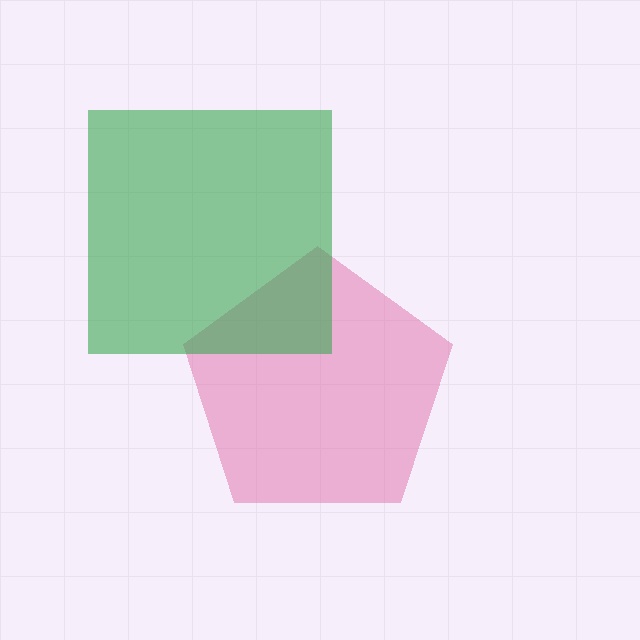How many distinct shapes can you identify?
There are 2 distinct shapes: a pink pentagon, a green square.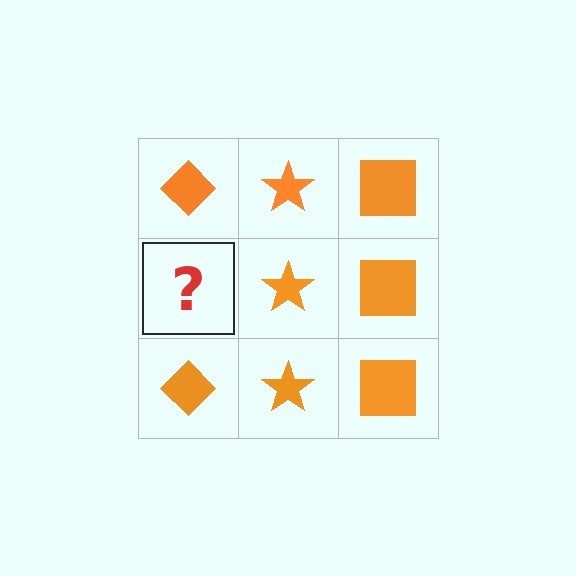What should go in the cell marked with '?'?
The missing cell should contain an orange diamond.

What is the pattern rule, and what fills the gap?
The rule is that each column has a consistent shape. The gap should be filled with an orange diamond.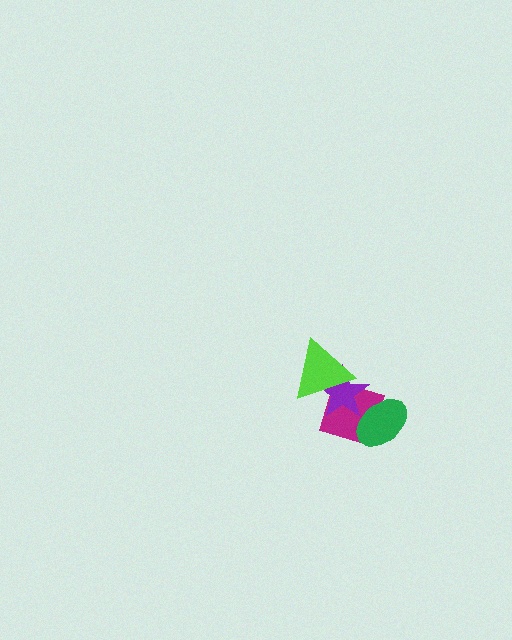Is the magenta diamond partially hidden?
Yes, it is partially covered by another shape.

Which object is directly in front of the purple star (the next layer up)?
The green ellipse is directly in front of the purple star.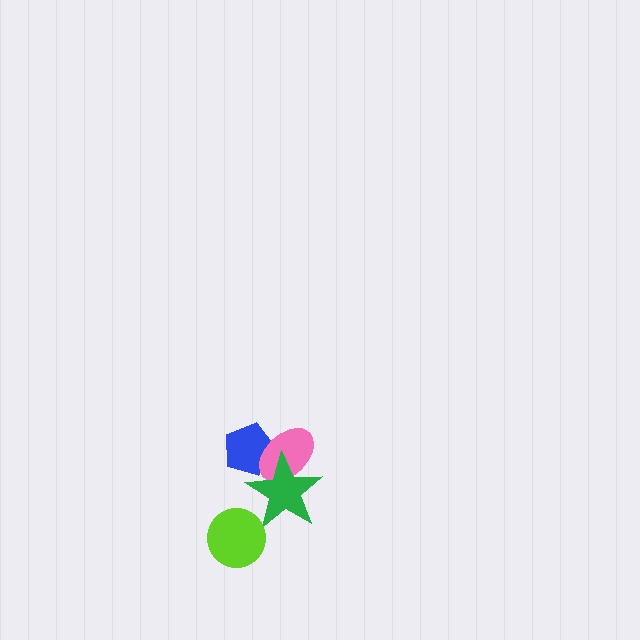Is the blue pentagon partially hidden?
Yes, it is partially covered by another shape.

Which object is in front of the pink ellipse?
The green star is in front of the pink ellipse.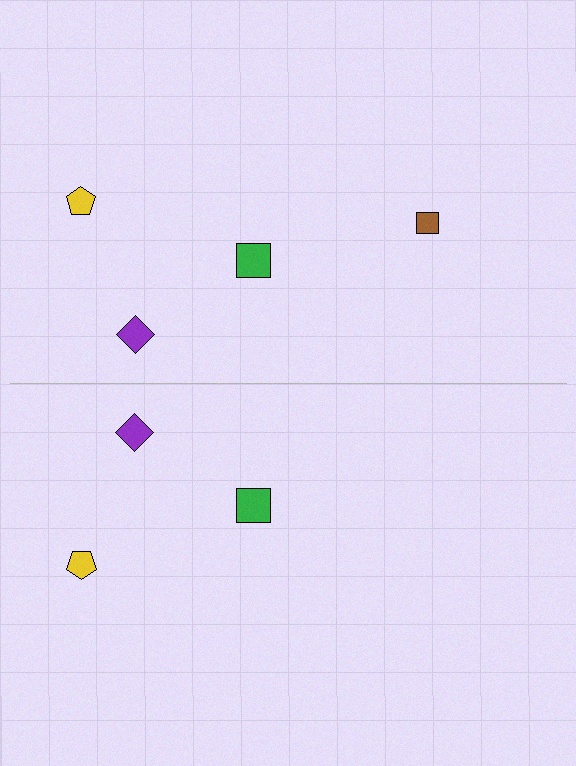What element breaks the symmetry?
A brown square is missing from the bottom side.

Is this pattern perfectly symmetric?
No, the pattern is not perfectly symmetric. A brown square is missing from the bottom side.